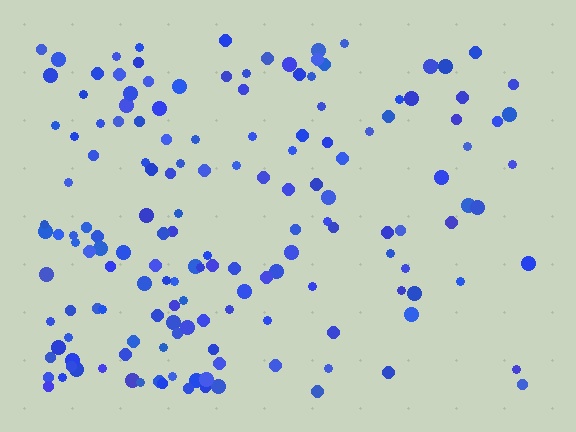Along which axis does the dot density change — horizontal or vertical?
Horizontal.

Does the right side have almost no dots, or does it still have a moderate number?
Still a moderate number, just noticeably fewer than the left.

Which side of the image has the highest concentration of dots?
The left.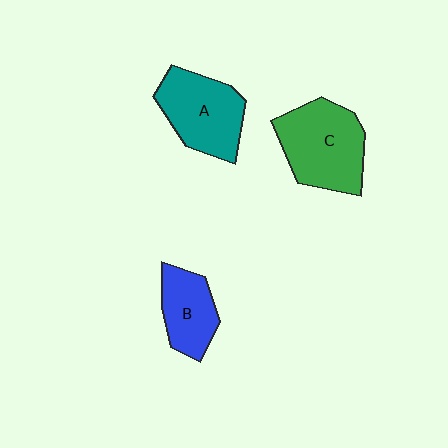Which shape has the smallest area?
Shape B (blue).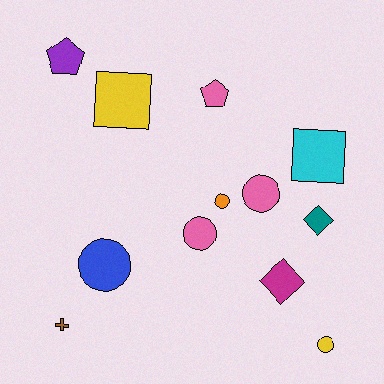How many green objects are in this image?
There are no green objects.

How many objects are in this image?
There are 12 objects.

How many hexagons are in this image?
There are no hexagons.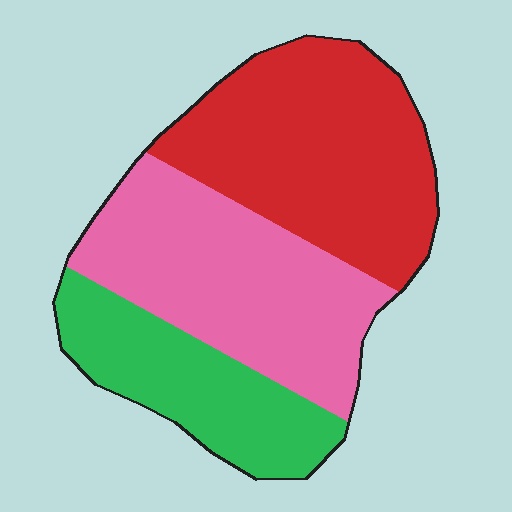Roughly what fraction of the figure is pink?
Pink takes up about three eighths (3/8) of the figure.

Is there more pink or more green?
Pink.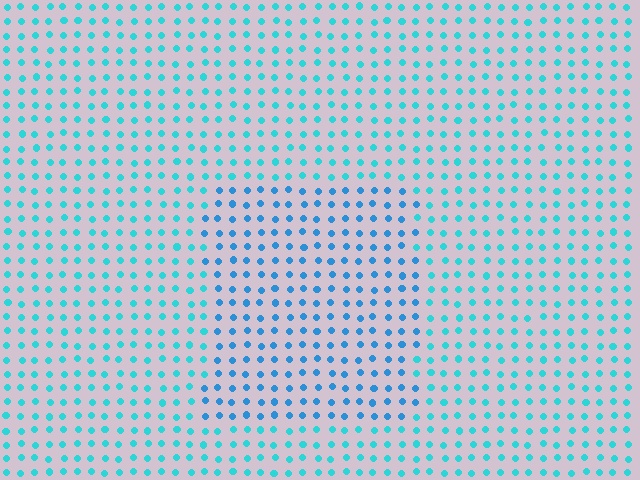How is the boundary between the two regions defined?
The boundary is defined purely by a slight shift in hue (about 24 degrees). Spacing, size, and orientation are identical on both sides.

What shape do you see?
I see a rectangle.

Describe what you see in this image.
The image is filled with small cyan elements in a uniform arrangement. A rectangle-shaped region is visible where the elements are tinted to a slightly different hue, forming a subtle color boundary.